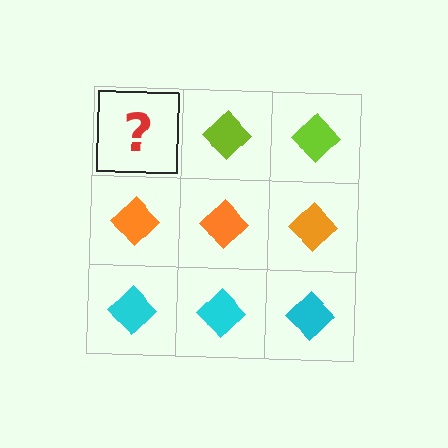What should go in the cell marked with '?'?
The missing cell should contain a lime diamond.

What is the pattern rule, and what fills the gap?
The rule is that each row has a consistent color. The gap should be filled with a lime diamond.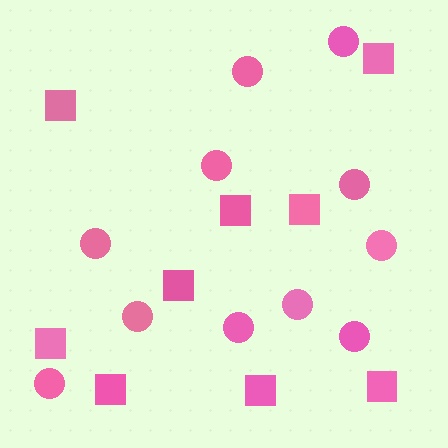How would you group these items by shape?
There are 2 groups: one group of circles (11) and one group of squares (9).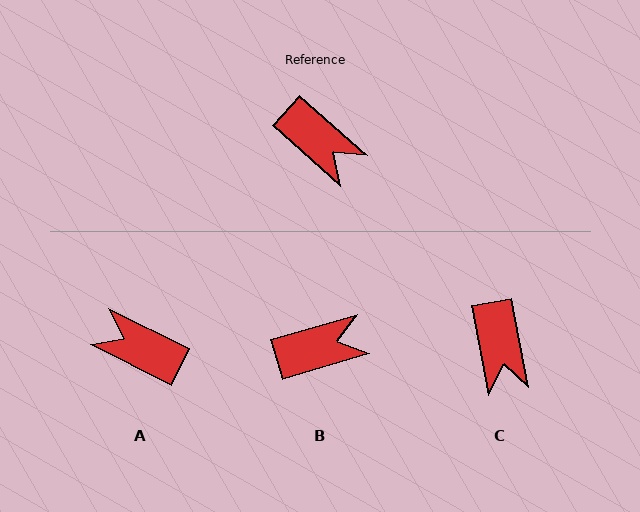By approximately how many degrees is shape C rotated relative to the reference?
Approximately 38 degrees clockwise.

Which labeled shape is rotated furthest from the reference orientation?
A, about 165 degrees away.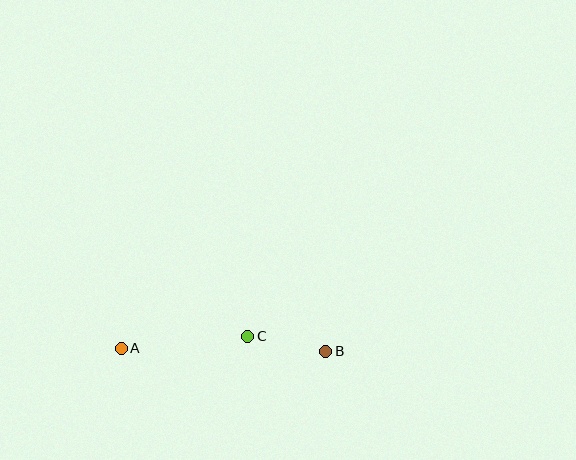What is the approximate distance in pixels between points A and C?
The distance between A and C is approximately 127 pixels.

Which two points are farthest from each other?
Points A and B are farthest from each other.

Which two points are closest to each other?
Points B and C are closest to each other.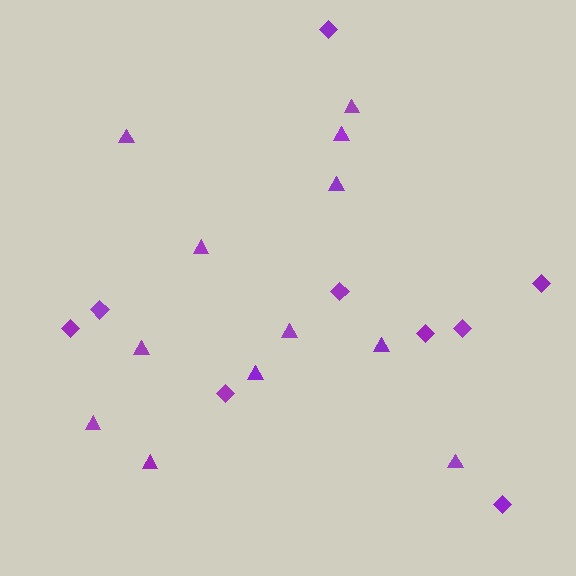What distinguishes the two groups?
There are 2 groups: one group of triangles (12) and one group of diamonds (9).